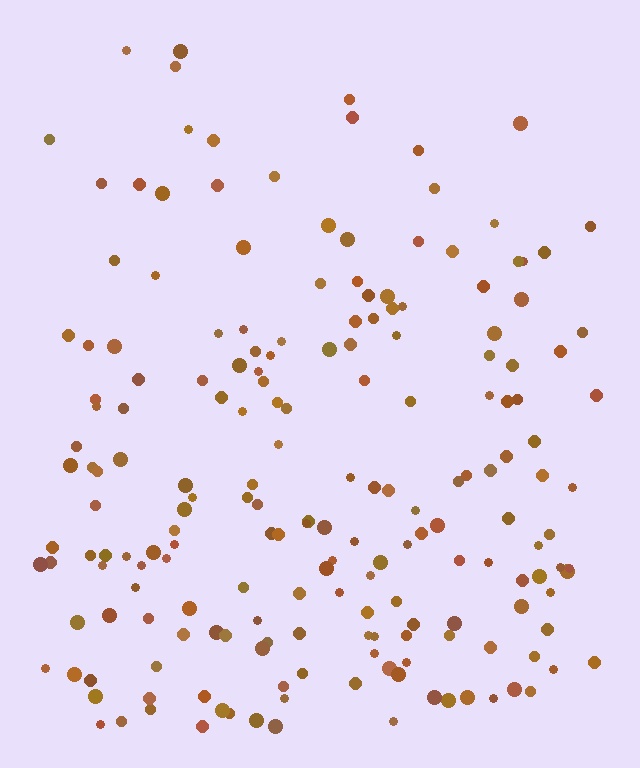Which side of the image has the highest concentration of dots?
The bottom.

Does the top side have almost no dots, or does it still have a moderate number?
Still a moderate number, just noticeably fewer than the bottom.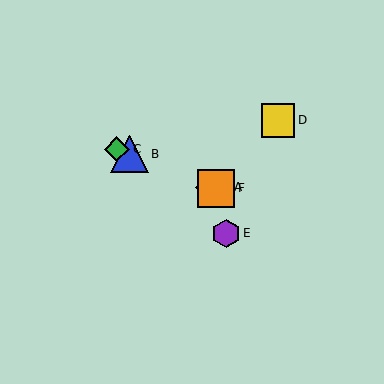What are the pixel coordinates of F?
Object F is at (216, 188).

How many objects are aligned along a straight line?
4 objects (A, B, C, F) are aligned along a straight line.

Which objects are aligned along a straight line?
Objects A, B, C, F are aligned along a straight line.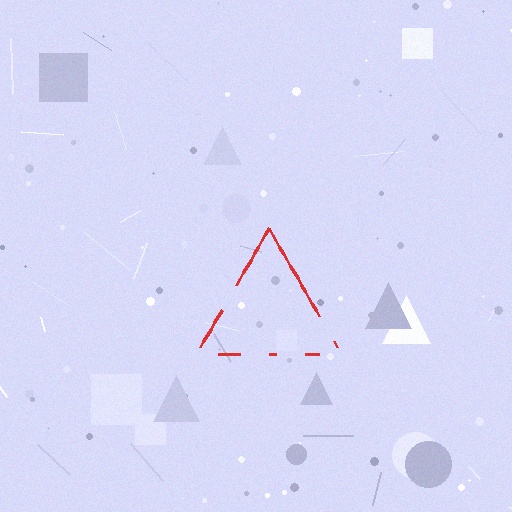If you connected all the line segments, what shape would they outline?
They would outline a triangle.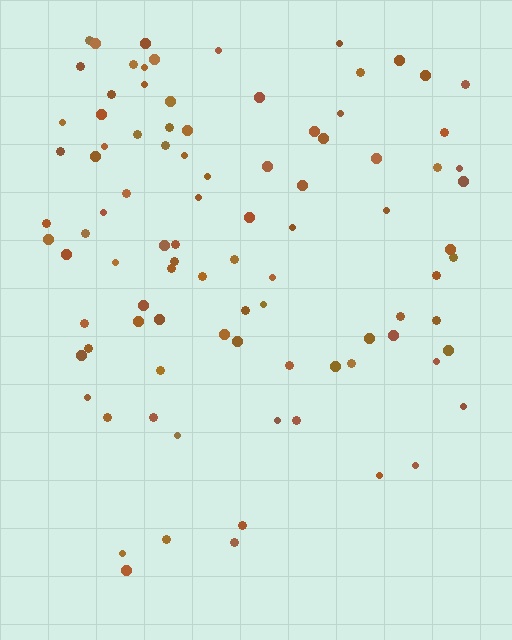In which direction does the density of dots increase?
From bottom to top, with the top side densest.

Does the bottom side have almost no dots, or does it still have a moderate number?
Still a moderate number, just noticeably fewer than the top.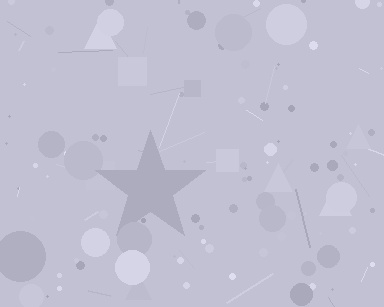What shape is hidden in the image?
A star is hidden in the image.